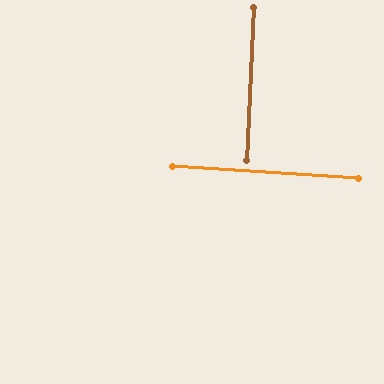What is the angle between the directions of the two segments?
Approximately 89 degrees.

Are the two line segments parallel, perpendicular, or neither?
Perpendicular — they meet at approximately 89°.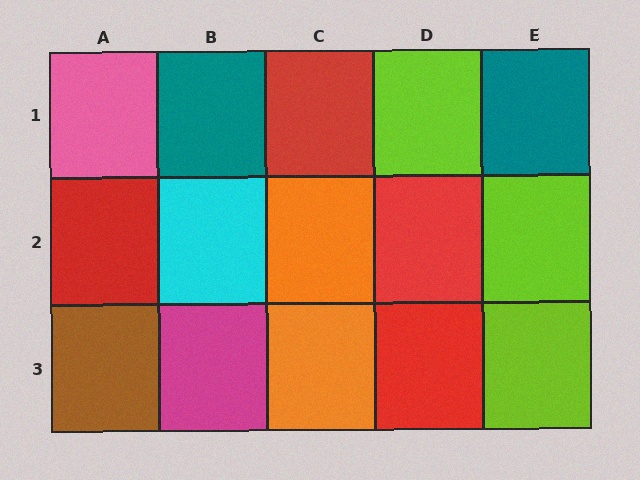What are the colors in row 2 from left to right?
Red, cyan, orange, red, lime.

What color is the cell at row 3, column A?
Brown.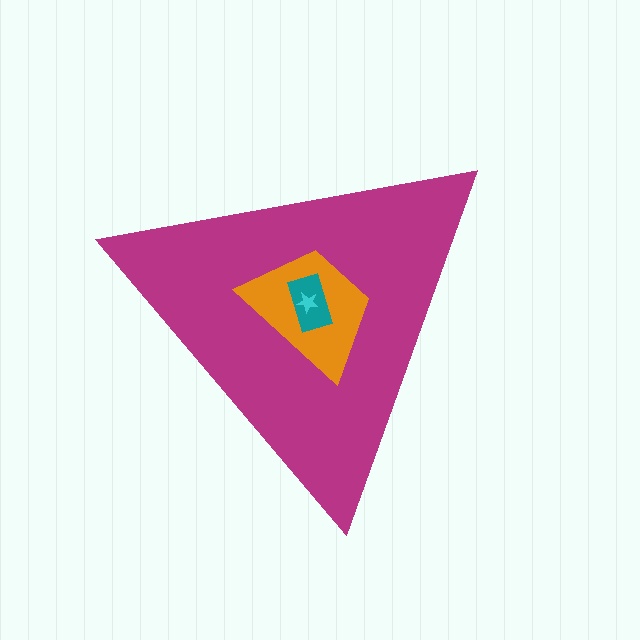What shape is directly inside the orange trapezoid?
The teal rectangle.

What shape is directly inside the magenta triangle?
The orange trapezoid.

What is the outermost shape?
The magenta triangle.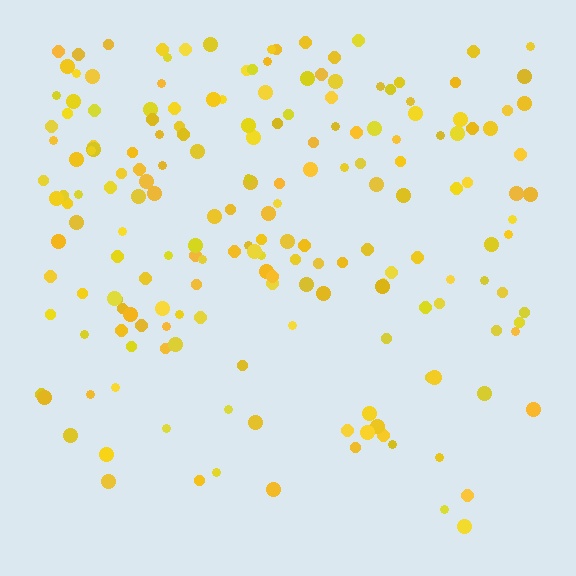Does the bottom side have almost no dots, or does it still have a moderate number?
Still a moderate number, just noticeably fewer than the top.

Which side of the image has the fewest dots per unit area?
The bottom.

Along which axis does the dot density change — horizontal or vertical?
Vertical.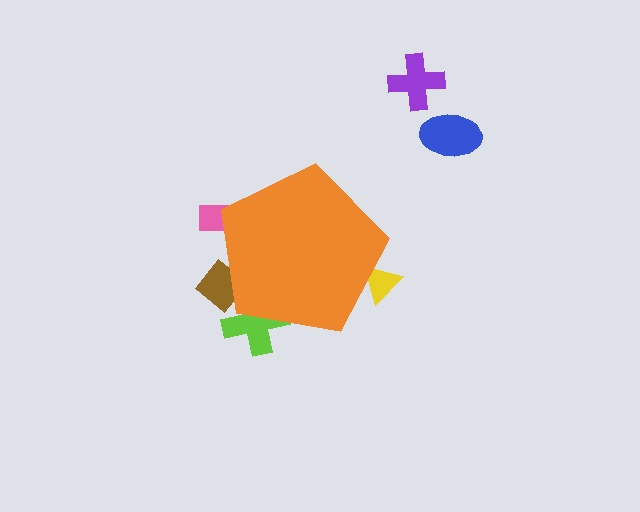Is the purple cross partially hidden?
No, the purple cross is fully visible.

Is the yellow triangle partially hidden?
Yes, the yellow triangle is partially hidden behind the orange pentagon.